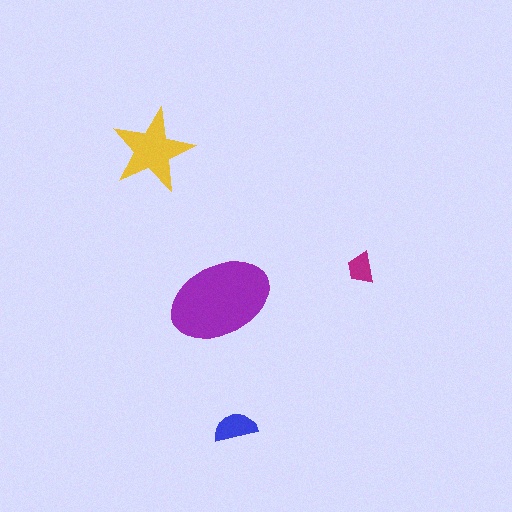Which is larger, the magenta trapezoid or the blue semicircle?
The blue semicircle.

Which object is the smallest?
The magenta trapezoid.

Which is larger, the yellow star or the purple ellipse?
The purple ellipse.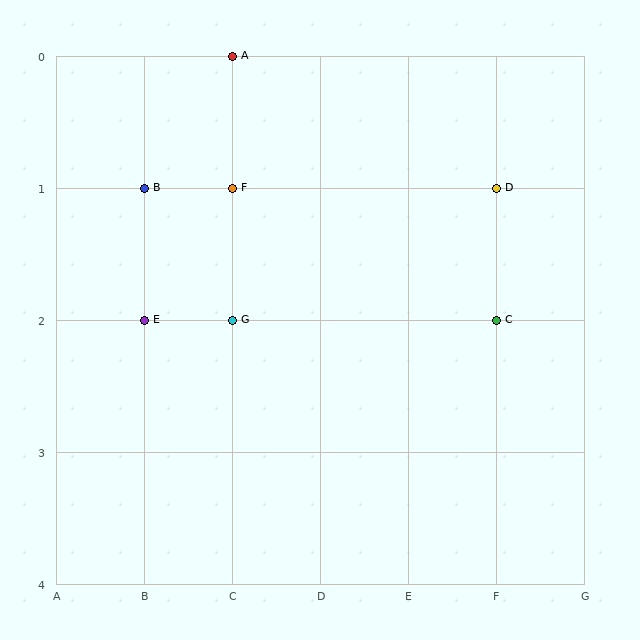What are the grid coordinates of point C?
Point C is at grid coordinates (F, 2).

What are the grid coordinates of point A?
Point A is at grid coordinates (C, 0).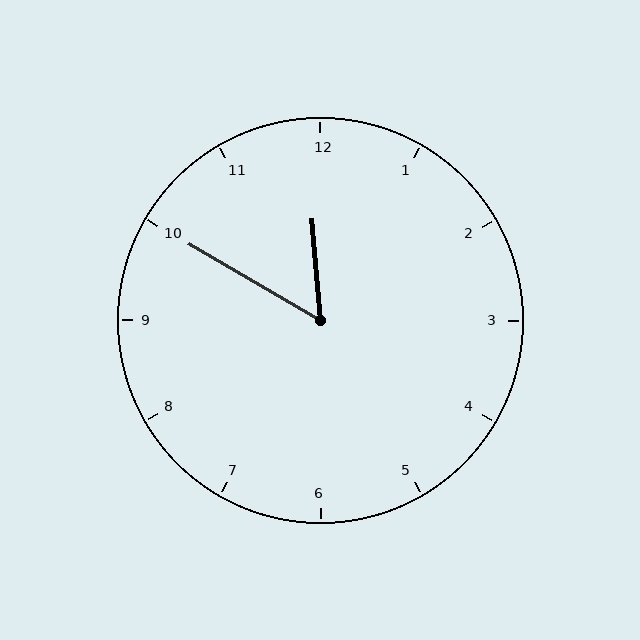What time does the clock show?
11:50.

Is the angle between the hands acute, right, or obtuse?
It is acute.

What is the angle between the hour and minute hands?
Approximately 55 degrees.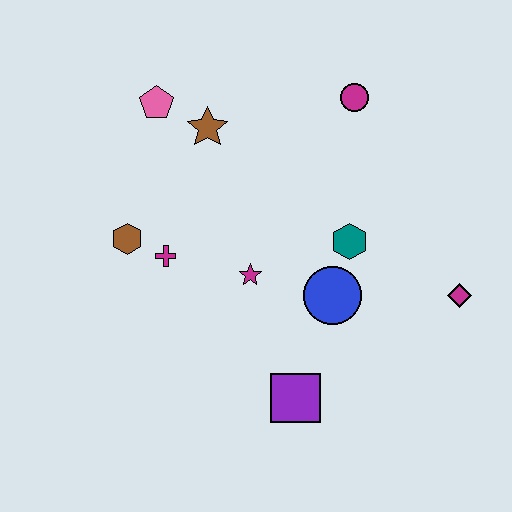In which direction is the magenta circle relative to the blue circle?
The magenta circle is above the blue circle.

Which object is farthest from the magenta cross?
The magenta diamond is farthest from the magenta cross.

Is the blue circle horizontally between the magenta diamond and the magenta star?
Yes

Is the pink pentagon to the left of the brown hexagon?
No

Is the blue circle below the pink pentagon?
Yes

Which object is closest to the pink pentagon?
The brown star is closest to the pink pentagon.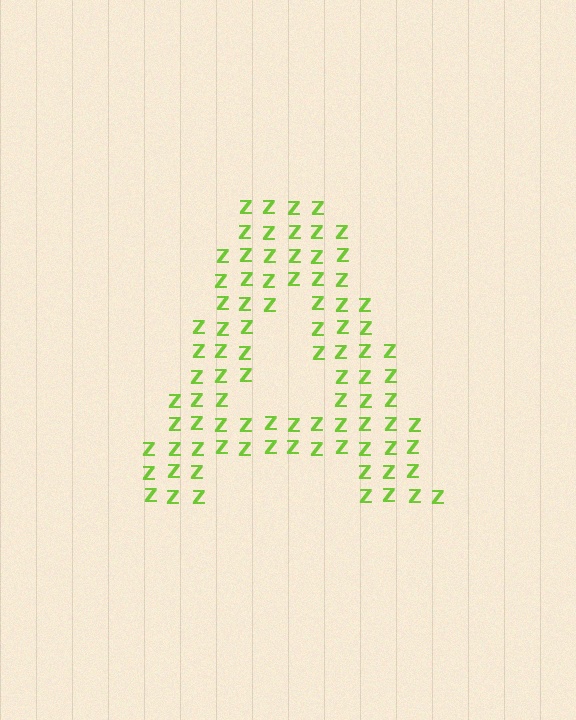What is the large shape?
The large shape is the letter A.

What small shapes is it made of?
It is made of small letter Z's.